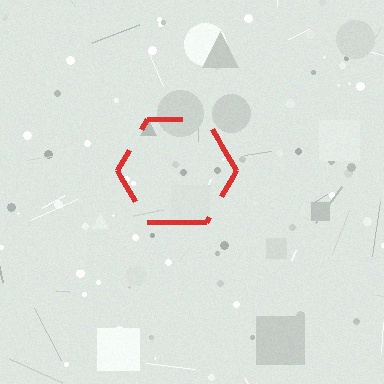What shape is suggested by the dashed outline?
The dashed outline suggests a hexagon.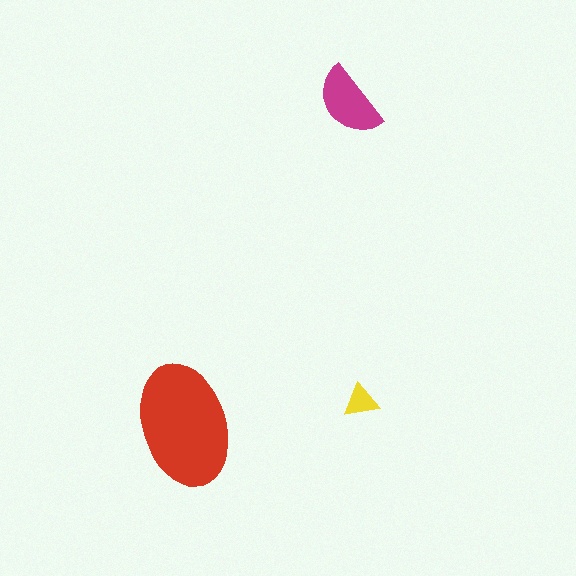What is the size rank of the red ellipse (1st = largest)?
1st.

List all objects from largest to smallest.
The red ellipse, the magenta semicircle, the yellow triangle.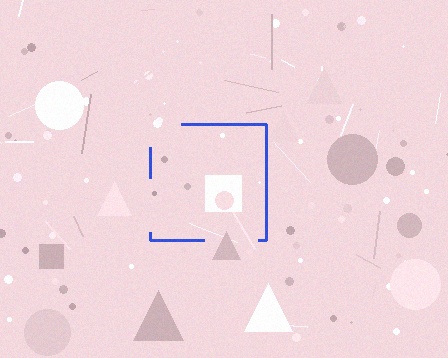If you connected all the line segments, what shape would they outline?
They would outline a square.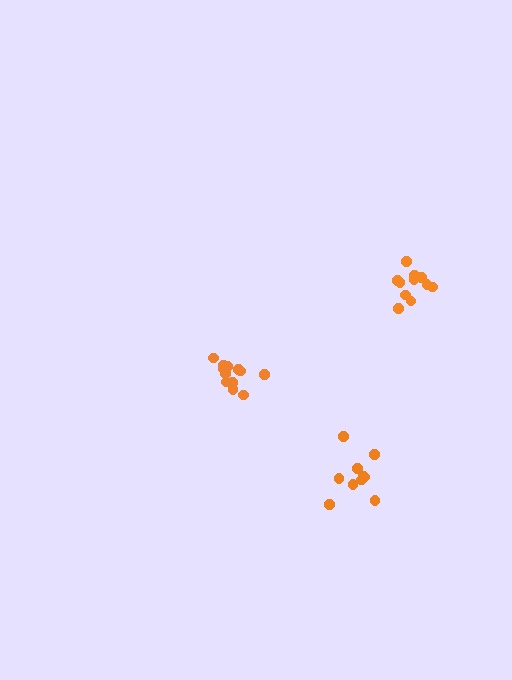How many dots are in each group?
Group 1: 12 dots, Group 2: 10 dots, Group 3: 11 dots (33 total).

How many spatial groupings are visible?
There are 3 spatial groupings.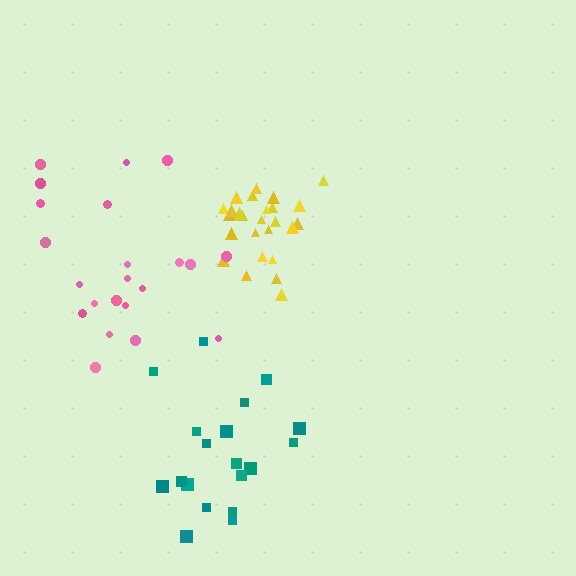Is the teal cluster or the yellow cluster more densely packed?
Yellow.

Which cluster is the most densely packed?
Yellow.